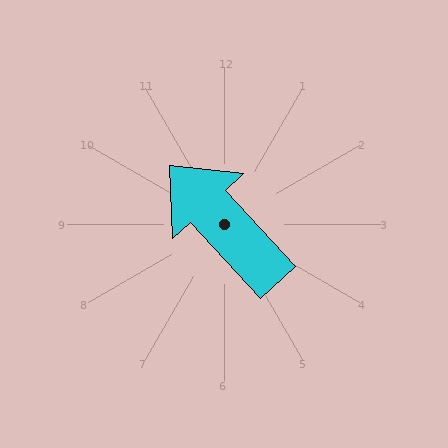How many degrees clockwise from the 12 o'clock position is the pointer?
Approximately 317 degrees.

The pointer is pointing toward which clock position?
Roughly 11 o'clock.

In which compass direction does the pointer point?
Northwest.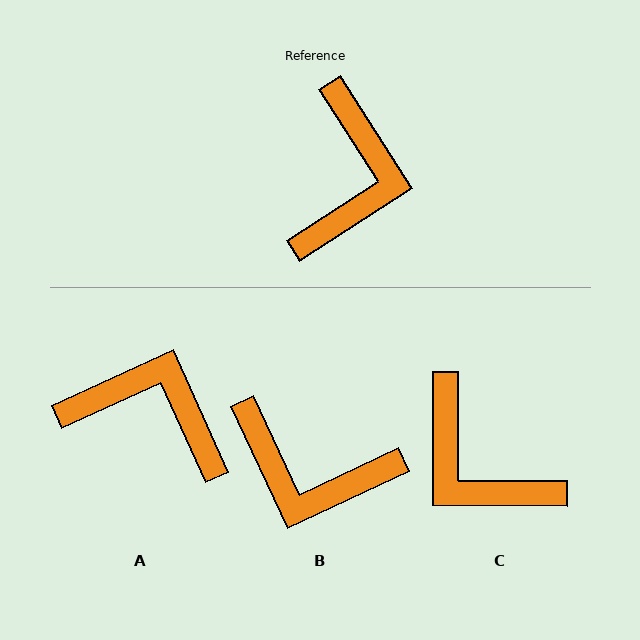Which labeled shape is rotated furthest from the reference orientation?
C, about 123 degrees away.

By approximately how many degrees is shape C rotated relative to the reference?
Approximately 123 degrees clockwise.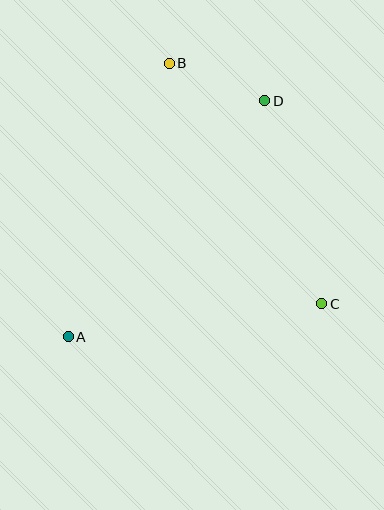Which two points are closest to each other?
Points B and D are closest to each other.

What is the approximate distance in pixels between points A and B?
The distance between A and B is approximately 291 pixels.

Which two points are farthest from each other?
Points A and D are farthest from each other.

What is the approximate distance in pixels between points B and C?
The distance between B and C is approximately 285 pixels.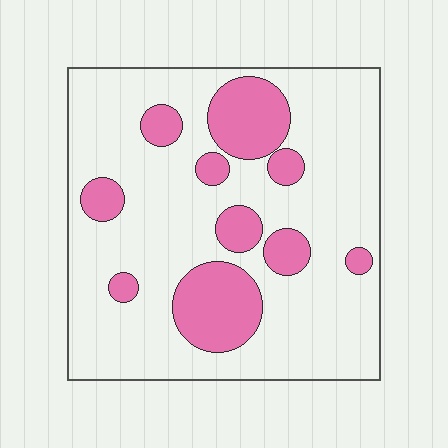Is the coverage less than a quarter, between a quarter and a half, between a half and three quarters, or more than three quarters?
Less than a quarter.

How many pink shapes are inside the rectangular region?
10.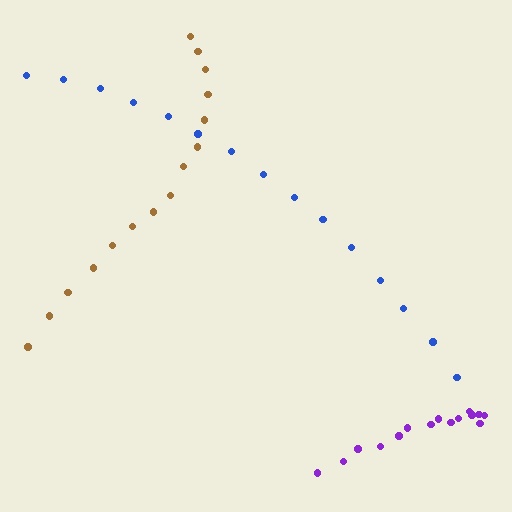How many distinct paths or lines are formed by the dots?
There are 3 distinct paths.